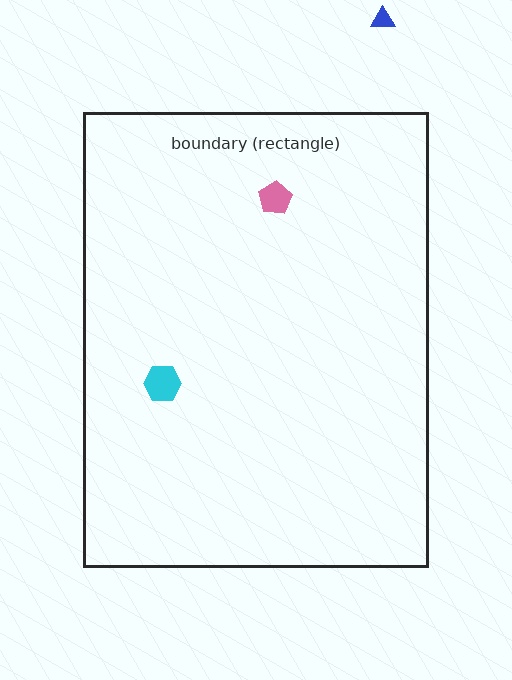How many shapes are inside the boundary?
2 inside, 1 outside.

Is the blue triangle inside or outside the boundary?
Outside.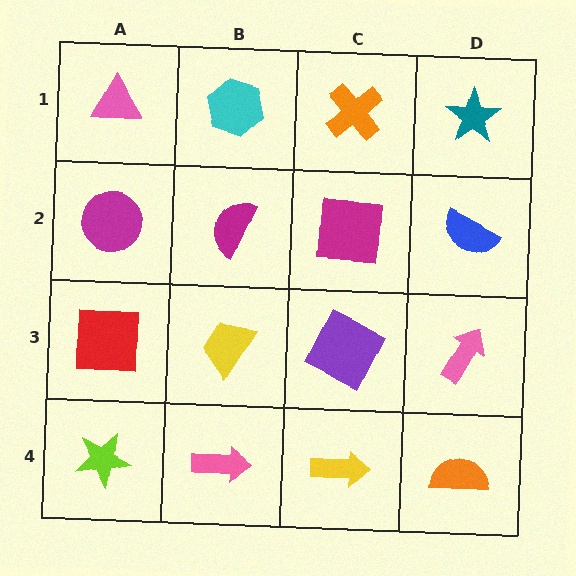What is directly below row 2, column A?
A red square.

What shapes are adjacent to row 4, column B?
A yellow trapezoid (row 3, column B), a lime star (row 4, column A), a yellow arrow (row 4, column C).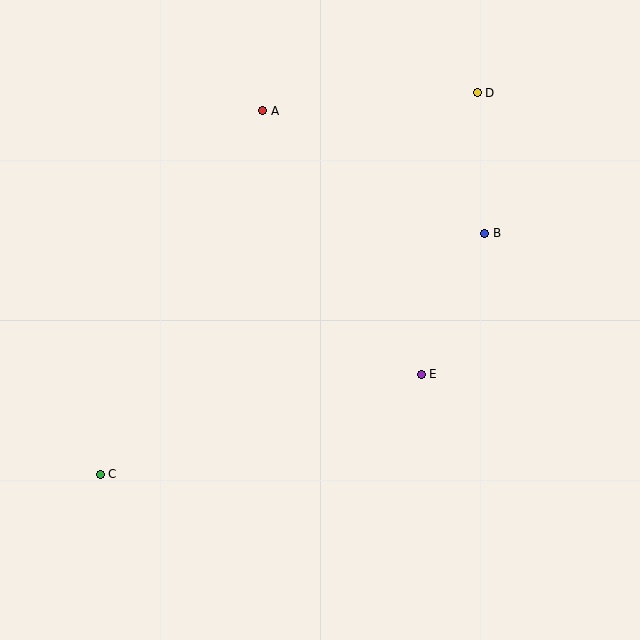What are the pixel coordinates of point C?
Point C is at (100, 474).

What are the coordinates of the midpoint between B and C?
The midpoint between B and C is at (293, 354).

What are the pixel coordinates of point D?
Point D is at (477, 93).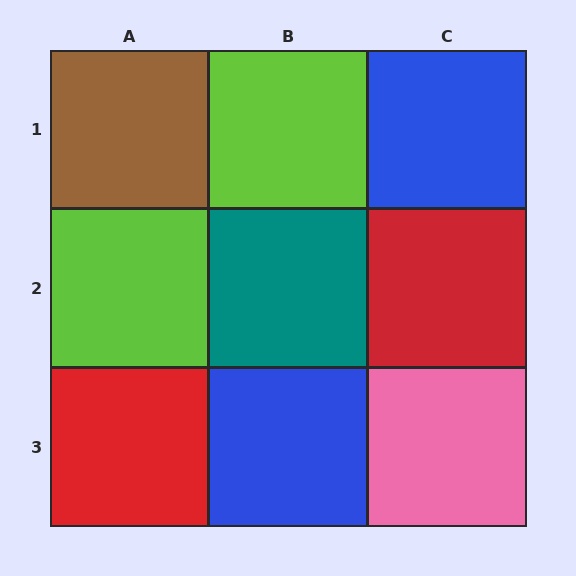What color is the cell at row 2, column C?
Red.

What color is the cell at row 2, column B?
Teal.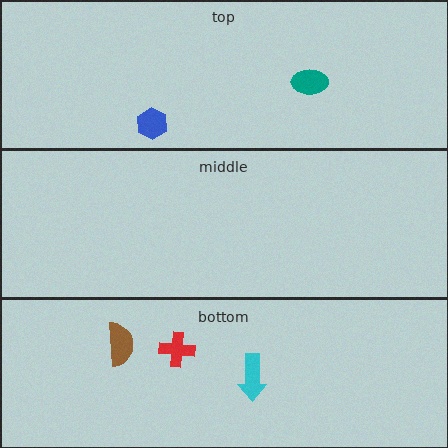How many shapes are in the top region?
2.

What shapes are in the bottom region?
The brown semicircle, the red cross, the cyan arrow.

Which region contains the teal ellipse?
The top region.